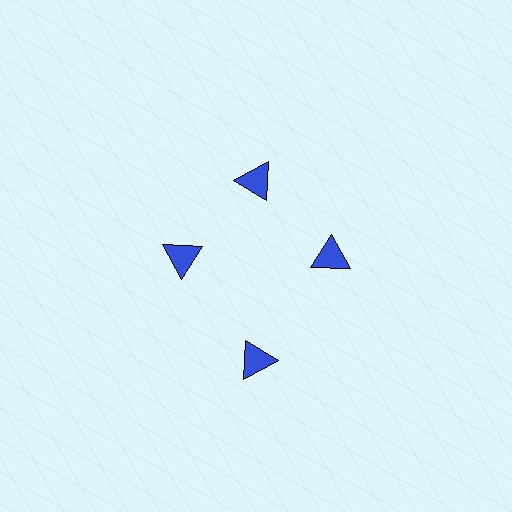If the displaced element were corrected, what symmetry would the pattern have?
It would have 4-fold rotational symmetry — the pattern would map onto itself every 90 degrees.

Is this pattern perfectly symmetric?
No. The 4 blue triangles are arranged in a ring, but one element near the 6 o'clock position is pushed outward from the center, breaking the 4-fold rotational symmetry.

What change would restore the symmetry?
The symmetry would be restored by moving it inward, back onto the ring so that all 4 triangles sit at equal angles and equal distance from the center.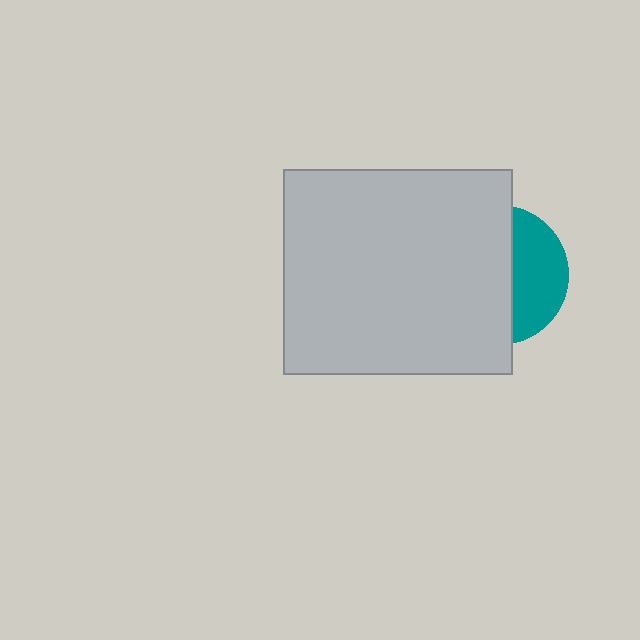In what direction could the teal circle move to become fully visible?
The teal circle could move right. That would shift it out from behind the light gray rectangle entirely.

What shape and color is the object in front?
The object in front is a light gray rectangle.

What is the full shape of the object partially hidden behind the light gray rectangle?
The partially hidden object is a teal circle.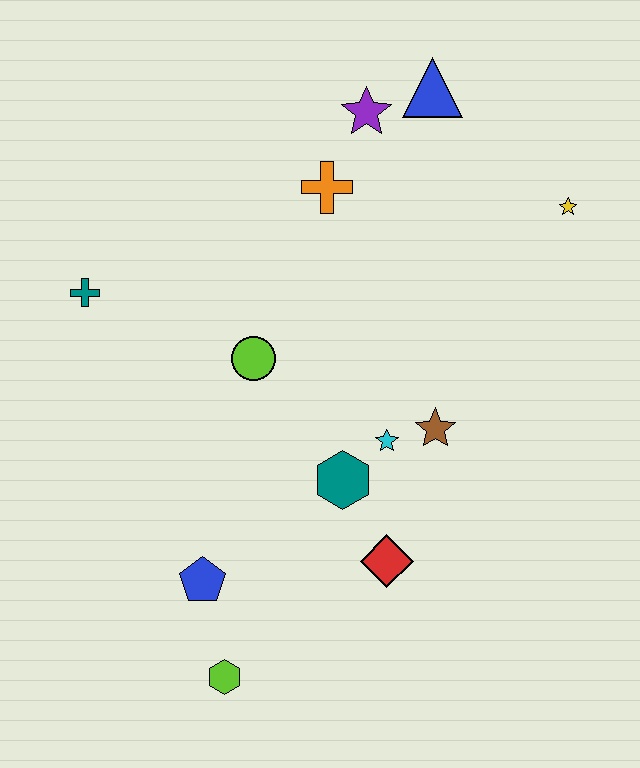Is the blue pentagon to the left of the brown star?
Yes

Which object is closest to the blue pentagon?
The lime hexagon is closest to the blue pentagon.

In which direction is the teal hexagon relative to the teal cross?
The teal hexagon is to the right of the teal cross.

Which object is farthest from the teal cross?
The yellow star is farthest from the teal cross.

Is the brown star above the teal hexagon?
Yes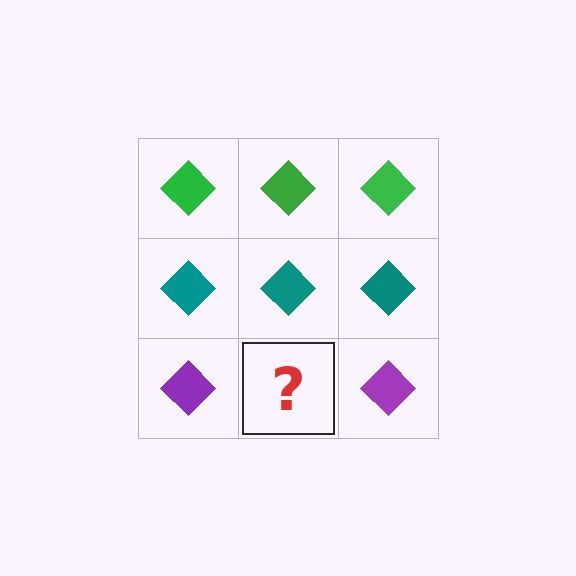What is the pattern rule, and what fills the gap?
The rule is that each row has a consistent color. The gap should be filled with a purple diamond.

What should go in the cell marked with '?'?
The missing cell should contain a purple diamond.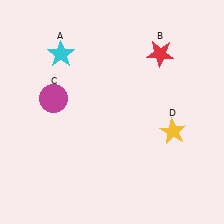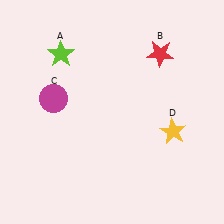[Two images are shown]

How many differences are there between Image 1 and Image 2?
There is 1 difference between the two images.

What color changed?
The star (A) changed from cyan in Image 1 to lime in Image 2.